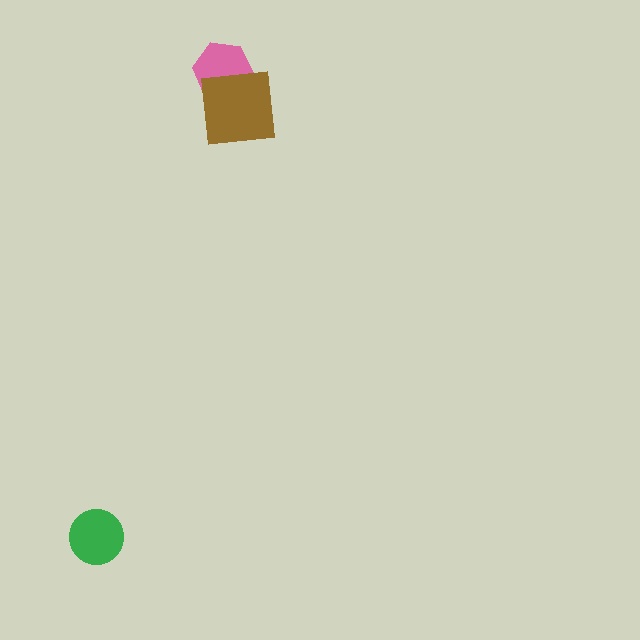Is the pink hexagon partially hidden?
Yes, it is partially covered by another shape.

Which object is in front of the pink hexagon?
The brown square is in front of the pink hexagon.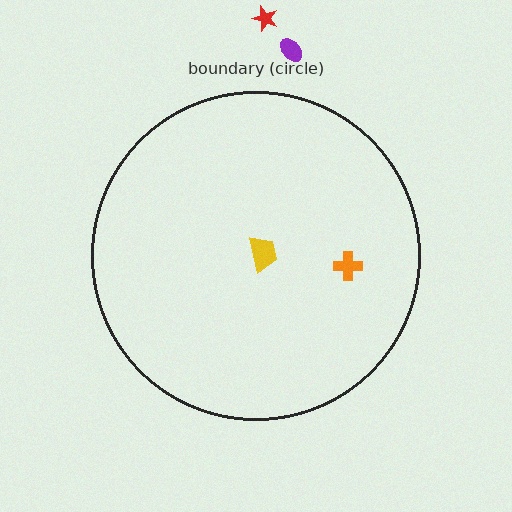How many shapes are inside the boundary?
2 inside, 2 outside.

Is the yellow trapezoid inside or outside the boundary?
Inside.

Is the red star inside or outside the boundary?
Outside.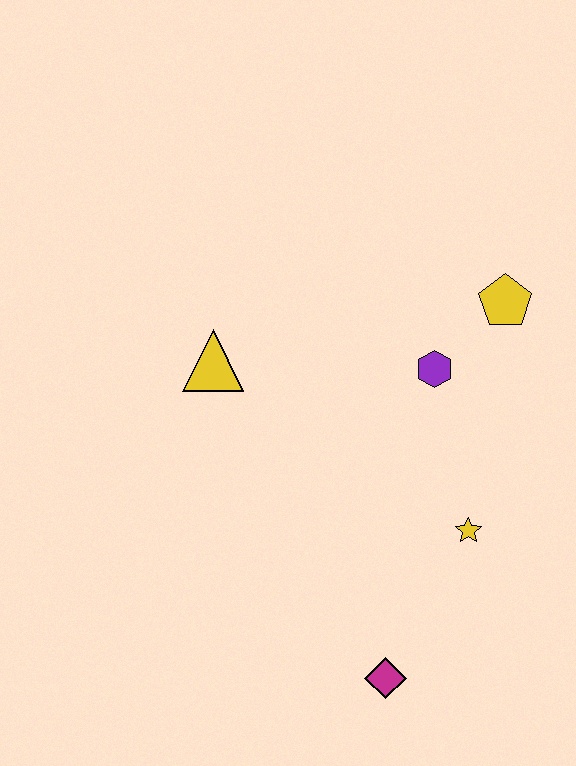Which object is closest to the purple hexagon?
The yellow pentagon is closest to the purple hexagon.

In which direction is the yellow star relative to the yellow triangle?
The yellow star is to the right of the yellow triangle.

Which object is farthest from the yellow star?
The yellow triangle is farthest from the yellow star.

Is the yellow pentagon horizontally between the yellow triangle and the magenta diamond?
No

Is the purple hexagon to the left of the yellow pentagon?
Yes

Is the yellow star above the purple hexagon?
No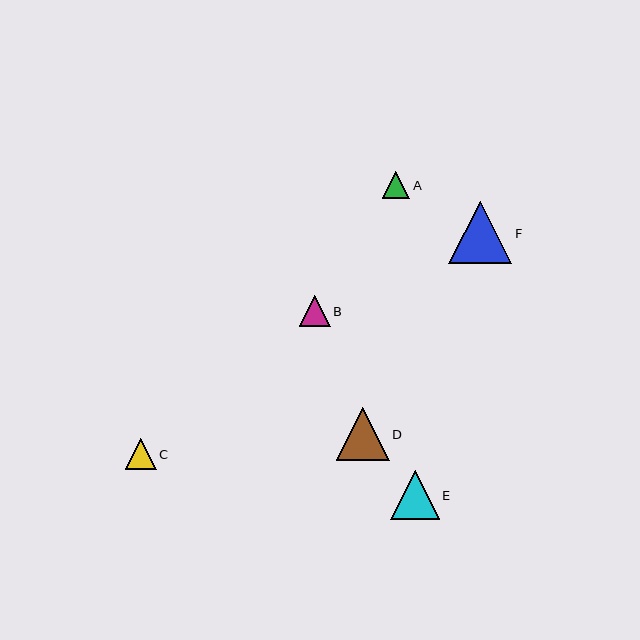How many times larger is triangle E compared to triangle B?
Triangle E is approximately 1.6 times the size of triangle B.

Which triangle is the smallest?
Triangle A is the smallest with a size of approximately 27 pixels.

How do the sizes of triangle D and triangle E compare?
Triangle D and triangle E are approximately the same size.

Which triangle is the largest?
Triangle F is the largest with a size of approximately 63 pixels.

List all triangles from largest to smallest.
From largest to smallest: F, D, E, C, B, A.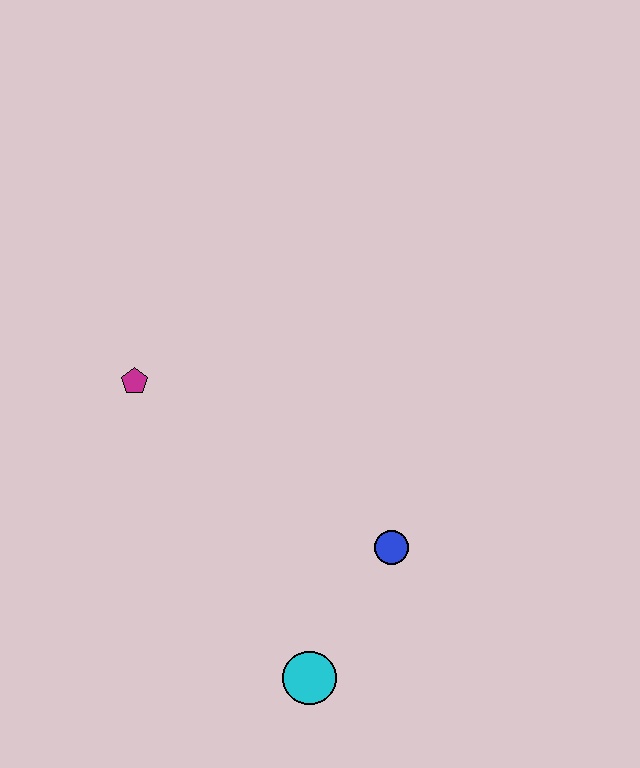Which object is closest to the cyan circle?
The blue circle is closest to the cyan circle.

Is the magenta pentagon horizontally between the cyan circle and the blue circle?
No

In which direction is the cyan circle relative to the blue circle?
The cyan circle is below the blue circle.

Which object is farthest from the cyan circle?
The magenta pentagon is farthest from the cyan circle.